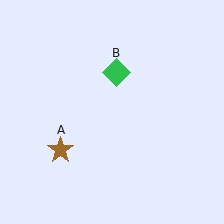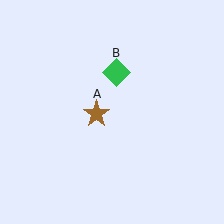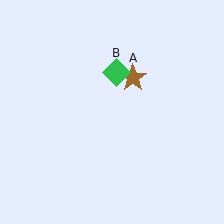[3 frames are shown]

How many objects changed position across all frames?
1 object changed position: brown star (object A).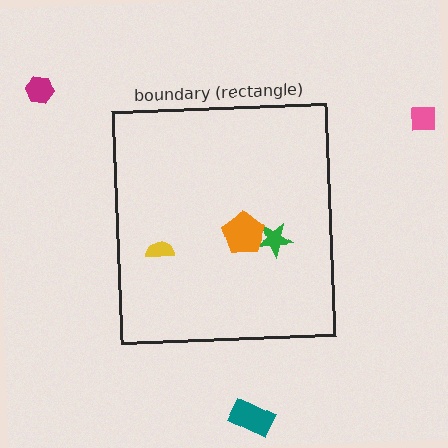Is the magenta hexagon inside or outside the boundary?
Outside.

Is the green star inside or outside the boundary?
Inside.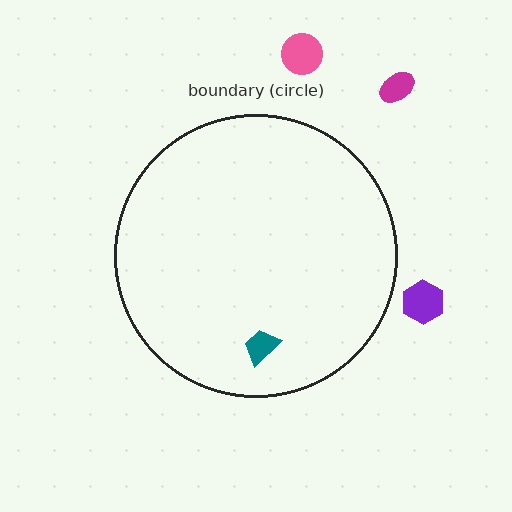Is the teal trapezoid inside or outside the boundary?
Inside.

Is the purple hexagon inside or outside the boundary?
Outside.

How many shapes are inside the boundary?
1 inside, 3 outside.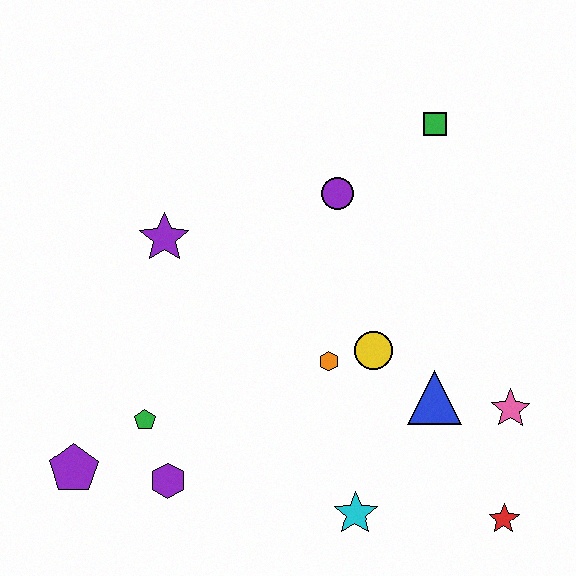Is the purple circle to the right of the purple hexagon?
Yes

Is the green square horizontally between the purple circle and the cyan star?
No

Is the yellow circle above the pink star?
Yes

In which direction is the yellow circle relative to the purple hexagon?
The yellow circle is to the right of the purple hexagon.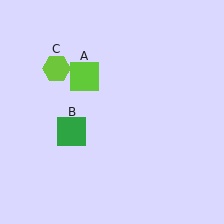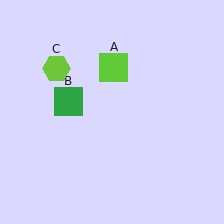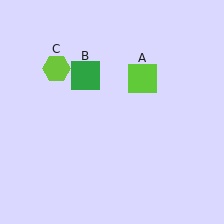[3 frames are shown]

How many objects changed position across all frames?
2 objects changed position: lime square (object A), green square (object B).